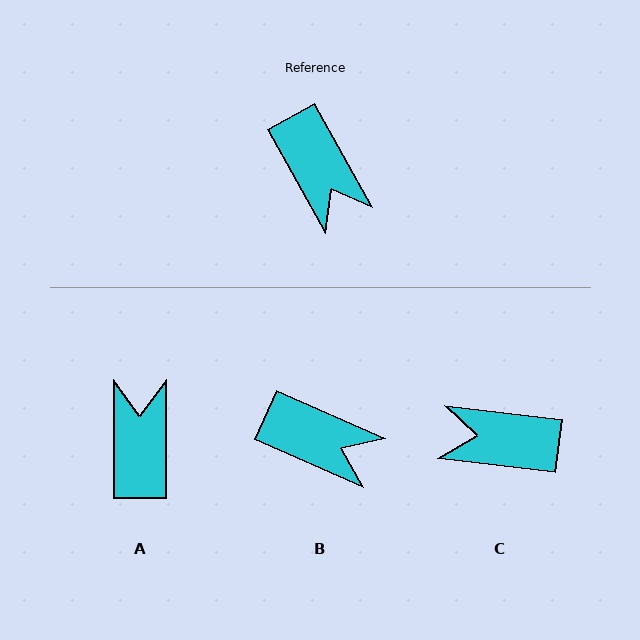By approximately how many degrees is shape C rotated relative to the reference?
Approximately 126 degrees clockwise.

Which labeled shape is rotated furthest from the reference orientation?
A, about 151 degrees away.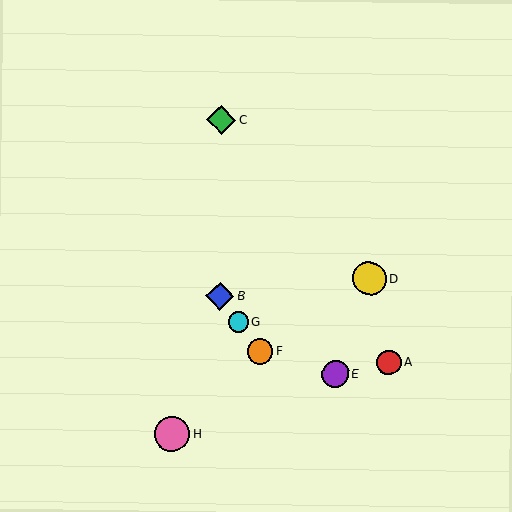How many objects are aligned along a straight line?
3 objects (B, F, G) are aligned along a straight line.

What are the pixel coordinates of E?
Object E is at (335, 374).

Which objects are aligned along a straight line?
Objects B, F, G are aligned along a straight line.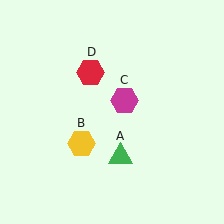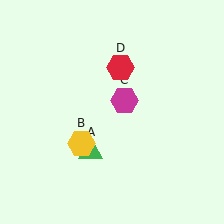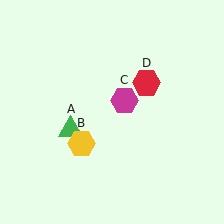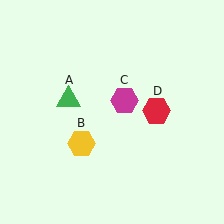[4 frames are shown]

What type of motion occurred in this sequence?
The green triangle (object A), red hexagon (object D) rotated clockwise around the center of the scene.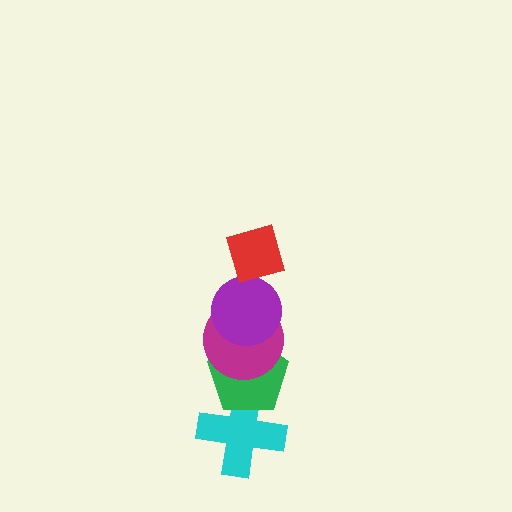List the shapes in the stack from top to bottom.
From top to bottom: the red diamond, the purple circle, the magenta circle, the green pentagon, the cyan cross.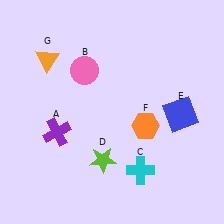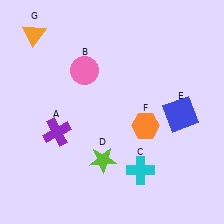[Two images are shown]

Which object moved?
The orange triangle (G) moved up.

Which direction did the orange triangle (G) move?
The orange triangle (G) moved up.